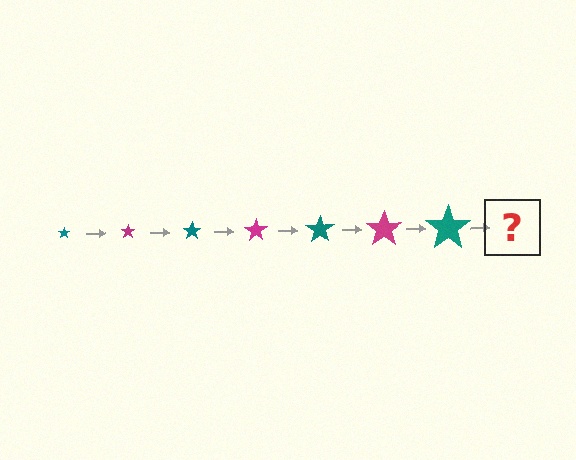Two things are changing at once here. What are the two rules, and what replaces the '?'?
The two rules are that the star grows larger each step and the color cycles through teal and magenta. The '?' should be a magenta star, larger than the previous one.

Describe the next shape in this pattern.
It should be a magenta star, larger than the previous one.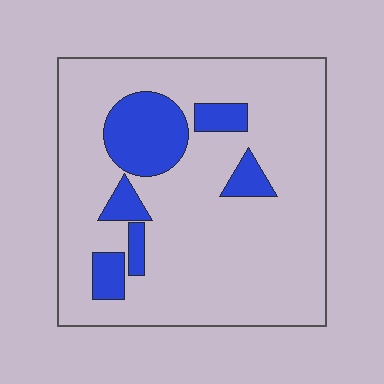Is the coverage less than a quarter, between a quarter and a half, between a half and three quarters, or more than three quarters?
Less than a quarter.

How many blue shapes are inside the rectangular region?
6.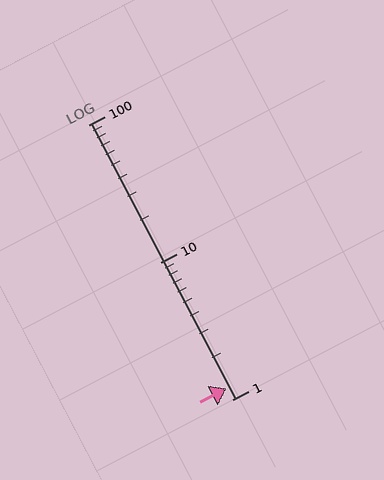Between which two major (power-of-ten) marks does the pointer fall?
The pointer is between 1 and 10.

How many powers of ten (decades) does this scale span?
The scale spans 2 decades, from 1 to 100.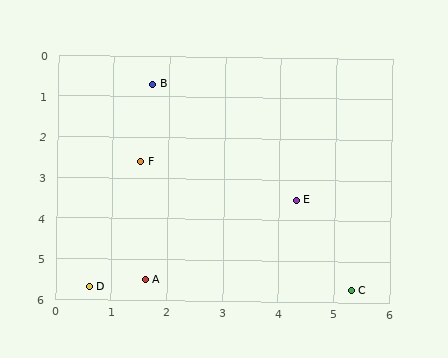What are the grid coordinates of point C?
Point C is at approximately (5.3, 5.7).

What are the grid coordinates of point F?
Point F is at approximately (1.5, 2.6).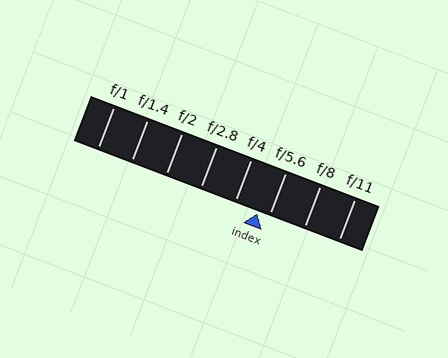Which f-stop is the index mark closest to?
The index mark is closest to f/5.6.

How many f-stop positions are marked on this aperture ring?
There are 8 f-stop positions marked.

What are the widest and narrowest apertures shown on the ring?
The widest aperture shown is f/1 and the narrowest is f/11.